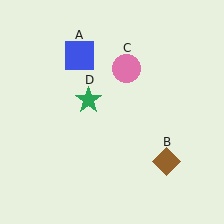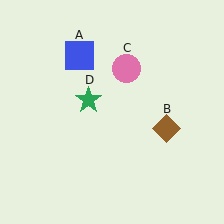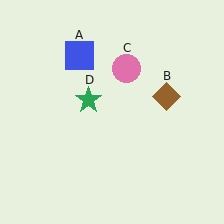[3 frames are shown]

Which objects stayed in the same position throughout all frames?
Blue square (object A) and pink circle (object C) and green star (object D) remained stationary.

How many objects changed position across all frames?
1 object changed position: brown diamond (object B).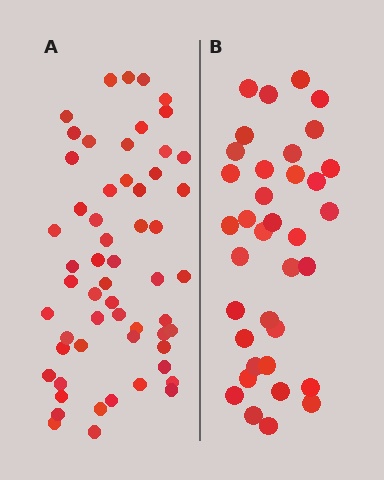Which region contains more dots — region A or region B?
Region A (the left region) has more dots.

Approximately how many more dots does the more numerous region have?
Region A has approximately 20 more dots than region B.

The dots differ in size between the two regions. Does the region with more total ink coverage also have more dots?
No. Region B has more total ink coverage because its dots are larger, but region A actually contains more individual dots. Total area can be misleading — the number of items is what matters here.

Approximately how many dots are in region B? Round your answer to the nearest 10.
About 40 dots. (The exact count is 36, which rounds to 40.)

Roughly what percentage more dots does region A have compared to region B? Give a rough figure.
About 60% more.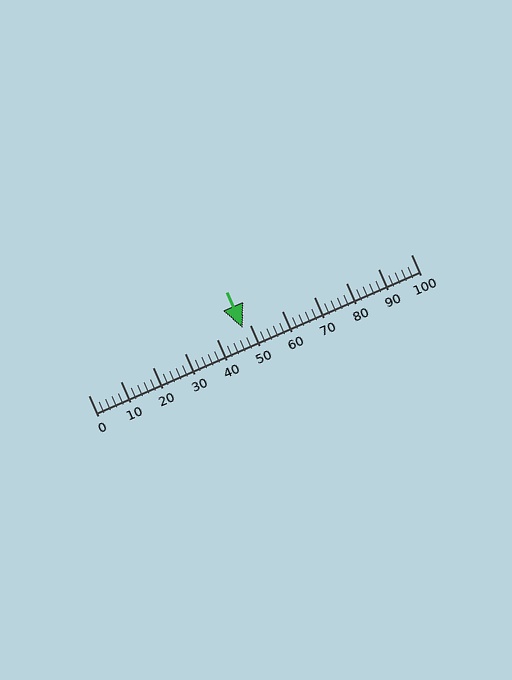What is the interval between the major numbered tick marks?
The major tick marks are spaced 10 units apart.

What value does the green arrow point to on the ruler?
The green arrow points to approximately 48.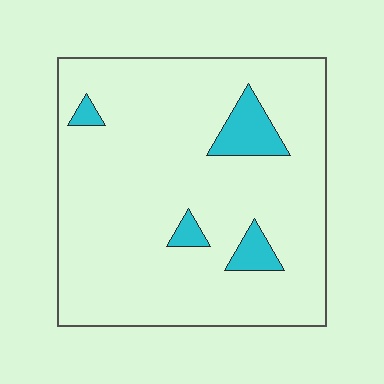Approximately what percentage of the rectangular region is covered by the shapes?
Approximately 10%.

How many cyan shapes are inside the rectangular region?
4.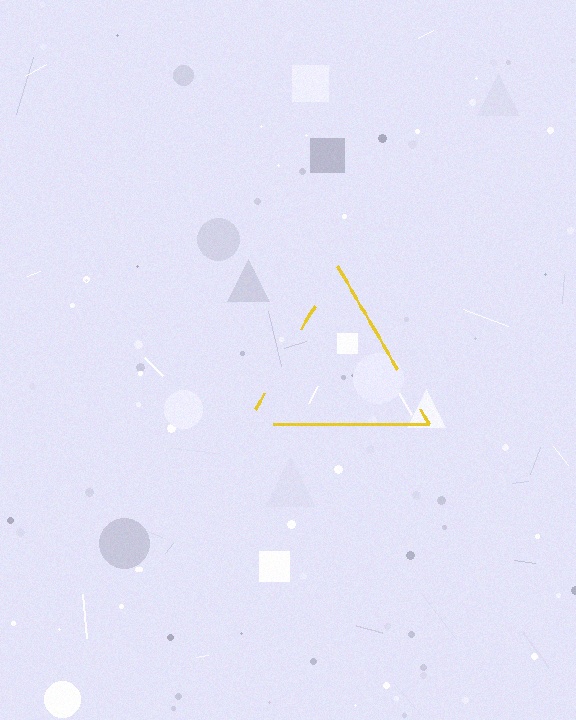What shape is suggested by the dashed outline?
The dashed outline suggests a triangle.